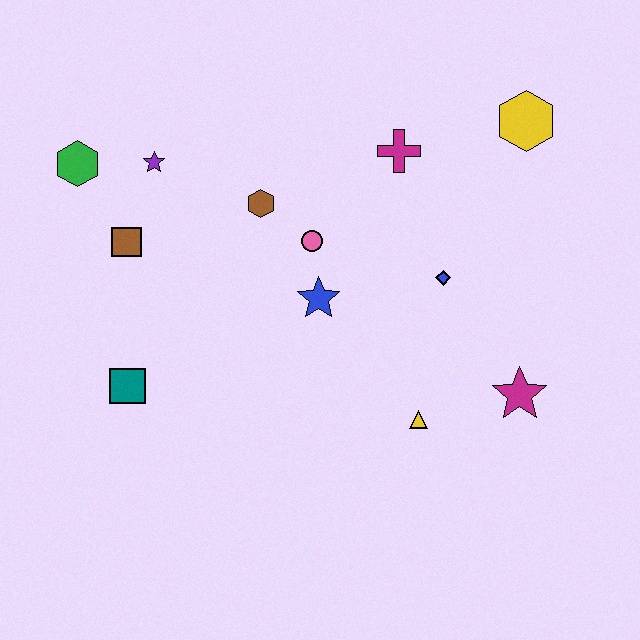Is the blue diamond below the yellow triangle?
No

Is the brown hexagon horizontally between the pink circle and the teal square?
Yes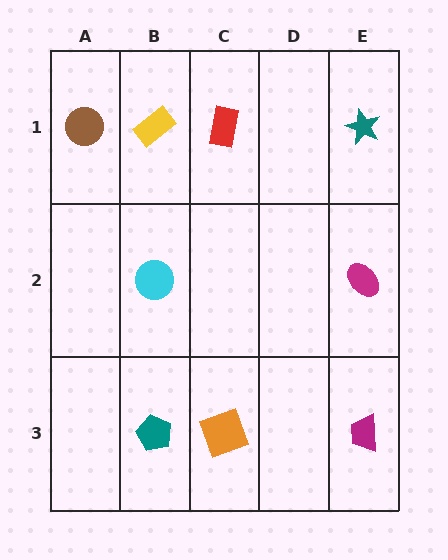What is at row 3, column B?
A teal pentagon.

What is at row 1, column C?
A red rectangle.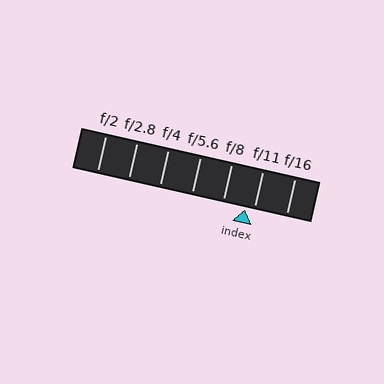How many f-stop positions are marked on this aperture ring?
There are 7 f-stop positions marked.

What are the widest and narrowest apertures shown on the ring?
The widest aperture shown is f/2 and the narrowest is f/16.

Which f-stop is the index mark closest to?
The index mark is closest to f/11.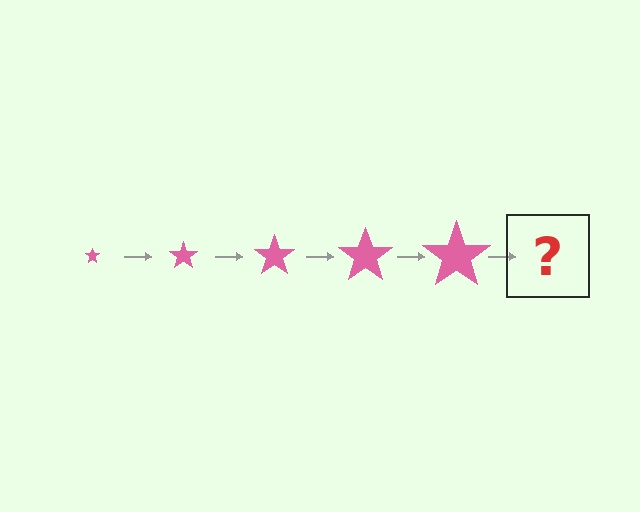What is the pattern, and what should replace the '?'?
The pattern is that the star gets progressively larger each step. The '?' should be a pink star, larger than the previous one.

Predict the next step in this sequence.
The next step is a pink star, larger than the previous one.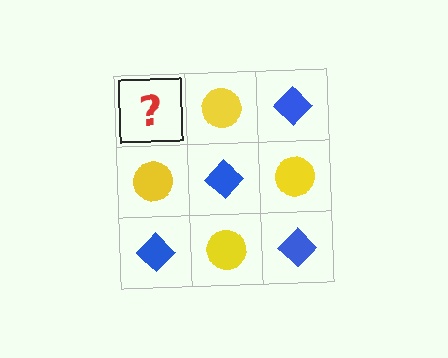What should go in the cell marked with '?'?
The missing cell should contain a blue diamond.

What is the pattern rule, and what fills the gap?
The rule is that it alternates blue diamond and yellow circle in a checkerboard pattern. The gap should be filled with a blue diamond.